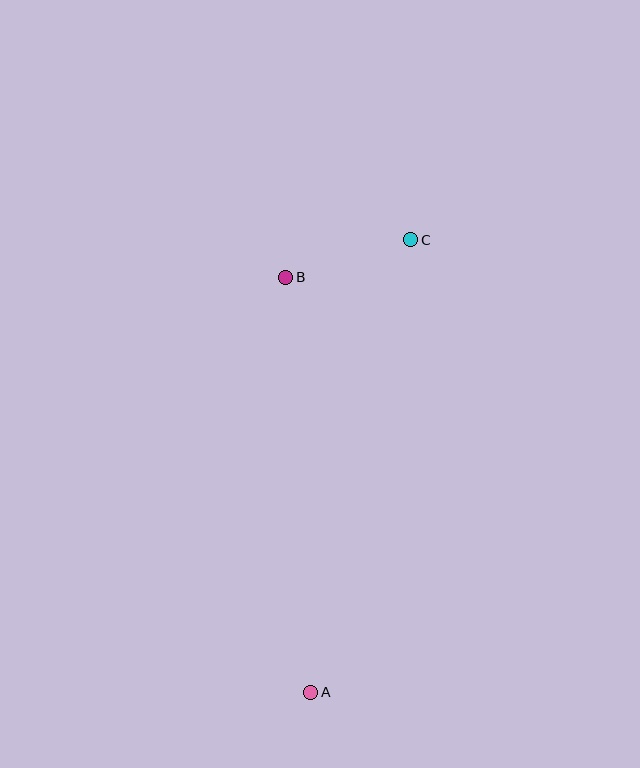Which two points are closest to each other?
Points B and C are closest to each other.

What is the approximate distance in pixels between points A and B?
The distance between A and B is approximately 415 pixels.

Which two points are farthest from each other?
Points A and C are farthest from each other.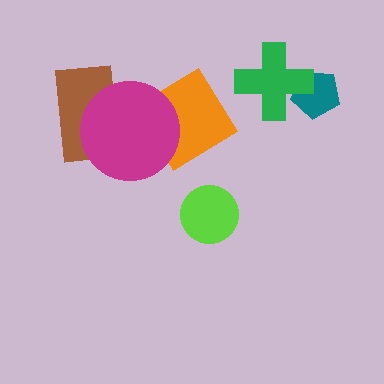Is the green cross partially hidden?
No, no other shape covers it.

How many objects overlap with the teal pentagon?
1 object overlaps with the teal pentagon.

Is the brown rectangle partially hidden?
Yes, it is partially covered by another shape.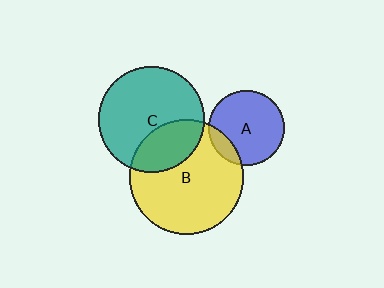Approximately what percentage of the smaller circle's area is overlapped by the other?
Approximately 15%.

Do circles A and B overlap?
Yes.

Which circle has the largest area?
Circle B (yellow).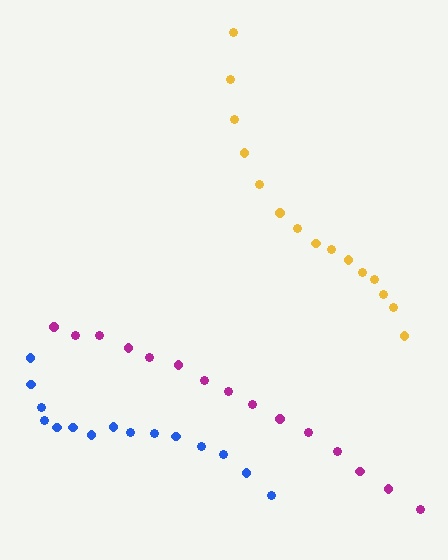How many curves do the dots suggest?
There are 3 distinct paths.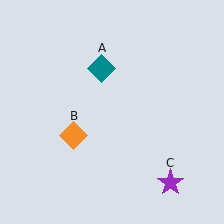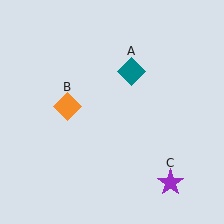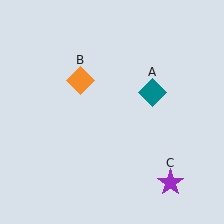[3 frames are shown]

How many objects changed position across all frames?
2 objects changed position: teal diamond (object A), orange diamond (object B).